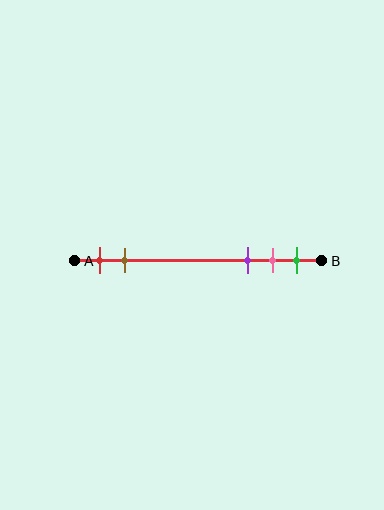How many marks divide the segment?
There are 5 marks dividing the segment.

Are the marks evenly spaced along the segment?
No, the marks are not evenly spaced.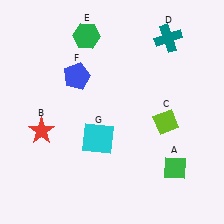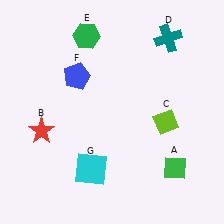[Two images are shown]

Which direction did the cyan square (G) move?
The cyan square (G) moved down.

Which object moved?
The cyan square (G) moved down.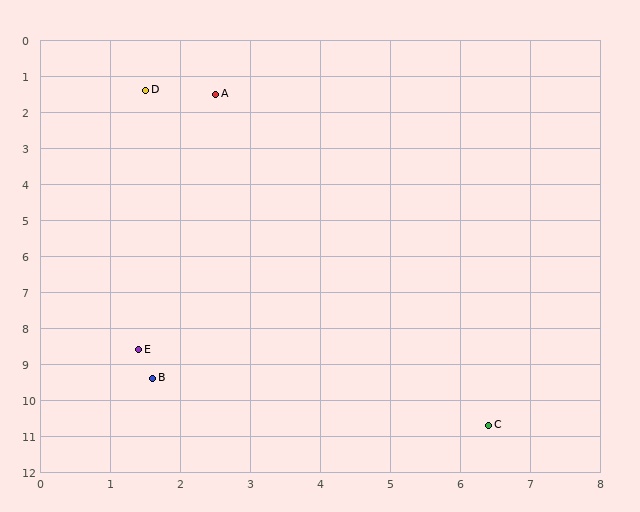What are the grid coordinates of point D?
Point D is at approximately (1.5, 1.4).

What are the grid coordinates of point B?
Point B is at approximately (1.6, 9.4).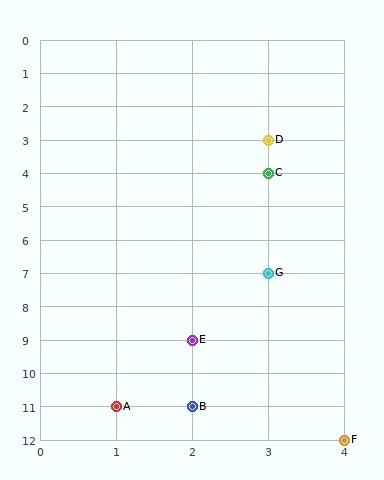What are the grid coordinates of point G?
Point G is at grid coordinates (3, 7).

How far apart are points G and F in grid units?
Points G and F are 1 column and 5 rows apart (about 5.1 grid units diagonally).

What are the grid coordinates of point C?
Point C is at grid coordinates (3, 4).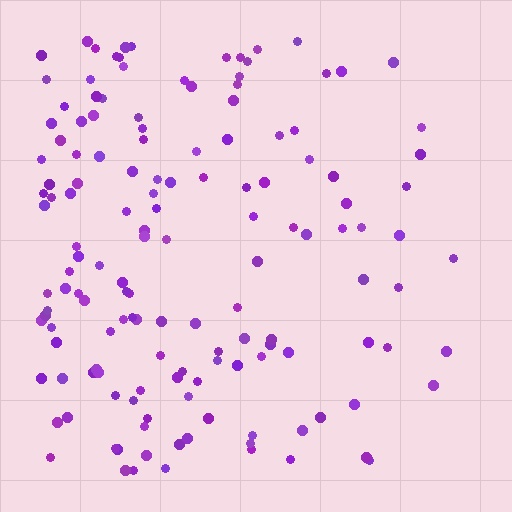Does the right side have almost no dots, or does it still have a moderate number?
Still a moderate number, just noticeably fewer than the left.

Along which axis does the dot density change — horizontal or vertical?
Horizontal.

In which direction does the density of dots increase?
From right to left, with the left side densest.